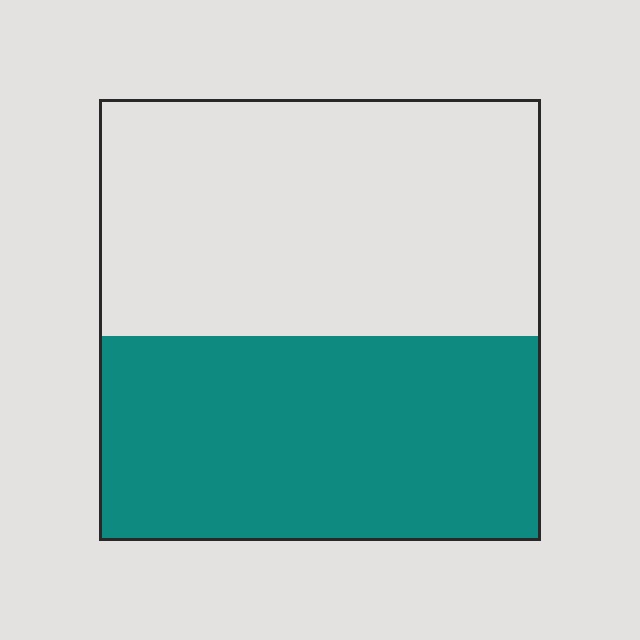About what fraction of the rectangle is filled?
About one half (1/2).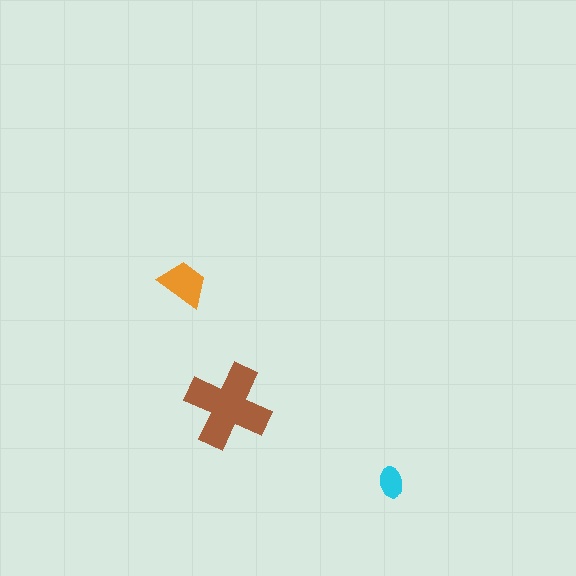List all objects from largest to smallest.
The brown cross, the orange trapezoid, the cyan ellipse.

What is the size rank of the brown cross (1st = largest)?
1st.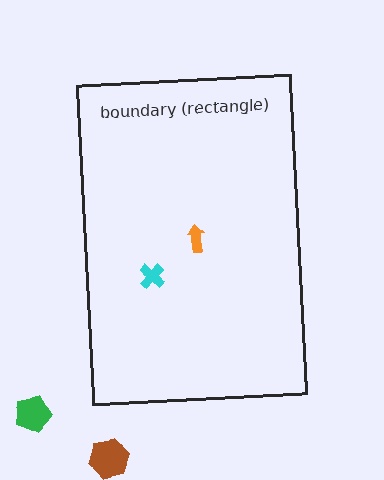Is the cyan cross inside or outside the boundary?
Inside.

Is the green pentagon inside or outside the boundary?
Outside.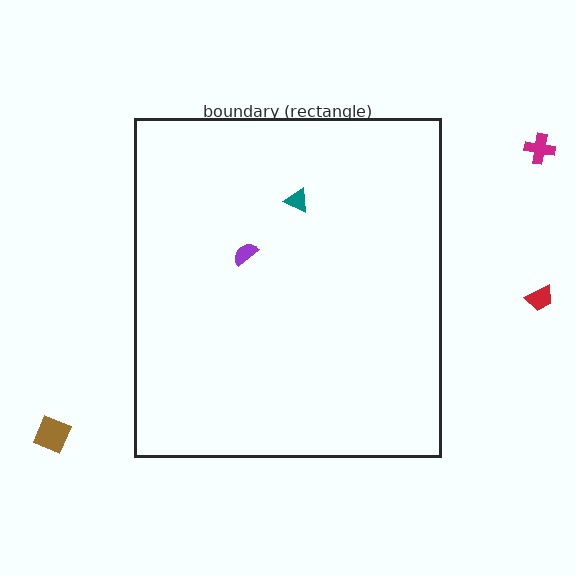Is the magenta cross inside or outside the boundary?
Outside.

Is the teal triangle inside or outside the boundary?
Inside.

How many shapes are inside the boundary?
2 inside, 3 outside.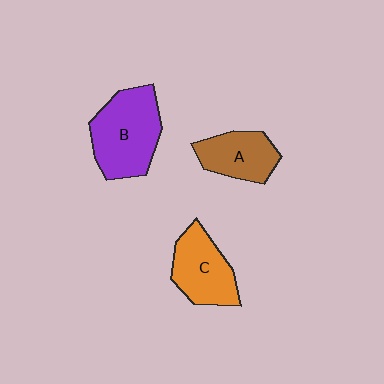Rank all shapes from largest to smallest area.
From largest to smallest: B (purple), C (orange), A (brown).